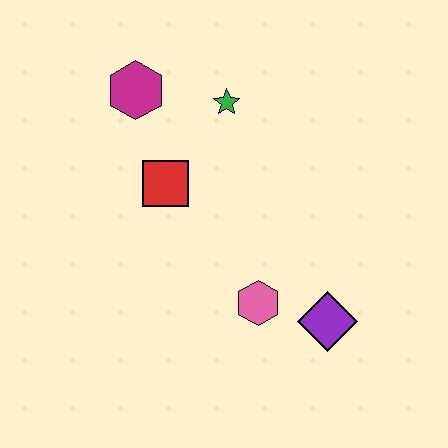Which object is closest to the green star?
The magenta hexagon is closest to the green star.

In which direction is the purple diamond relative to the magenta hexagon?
The purple diamond is below the magenta hexagon.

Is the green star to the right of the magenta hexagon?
Yes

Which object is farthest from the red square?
The purple diamond is farthest from the red square.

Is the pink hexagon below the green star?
Yes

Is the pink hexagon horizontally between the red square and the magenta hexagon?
No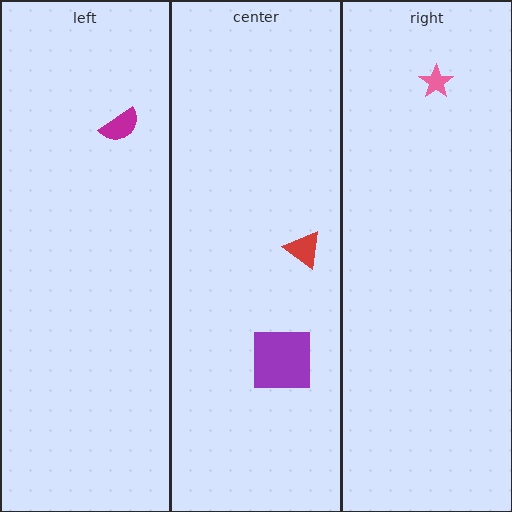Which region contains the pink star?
The right region.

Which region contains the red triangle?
The center region.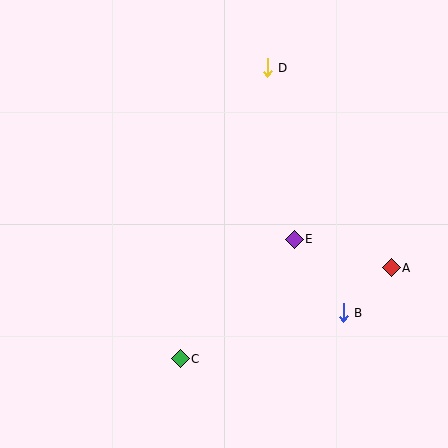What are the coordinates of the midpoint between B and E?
The midpoint between B and E is at (319, 276).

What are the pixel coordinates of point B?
Point B is at (343, 313).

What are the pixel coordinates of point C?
Point C is at (180, 359).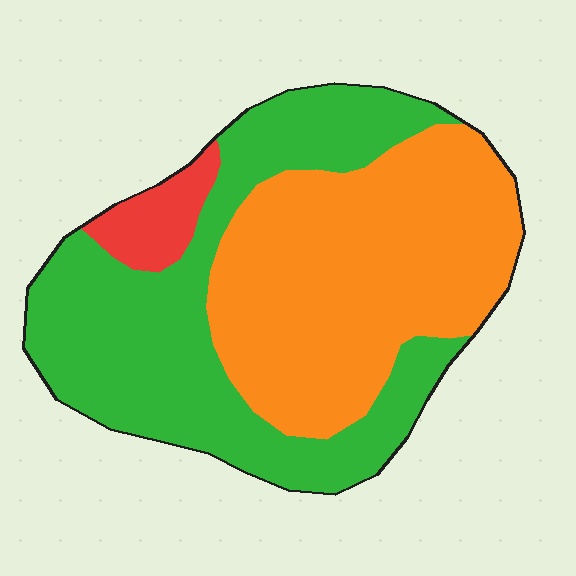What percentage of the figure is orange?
Orange takes up about one half (1/2) of the figure.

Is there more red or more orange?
Orange.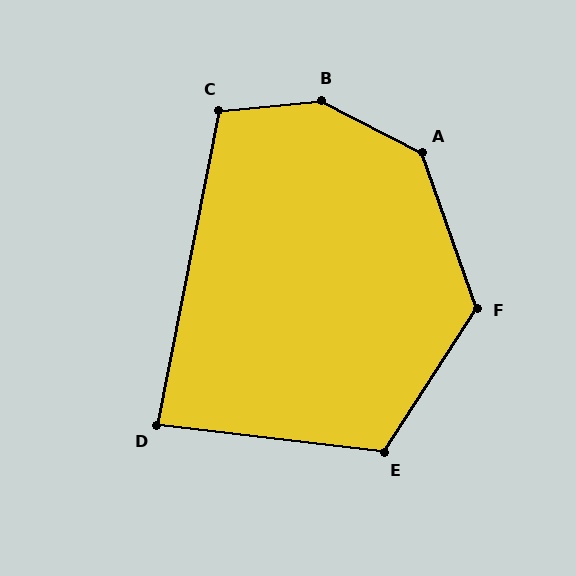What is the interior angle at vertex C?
Approximately 107 degrees (obtuse).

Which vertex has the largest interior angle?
B, at approximately 147 degrees.